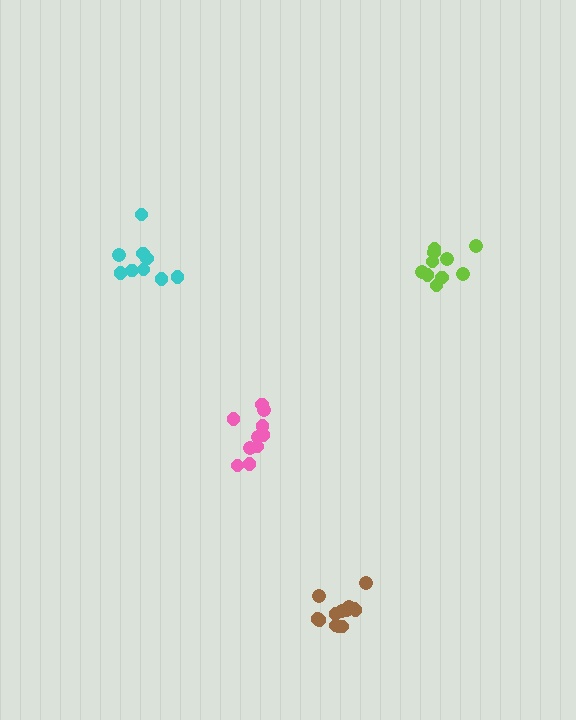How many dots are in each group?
Group 1: 10 dots, Group 2: 9 dots, Group 3: 10 dots, Group 4: 13 dots (42 total).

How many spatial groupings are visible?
There are 4 spatial groupings.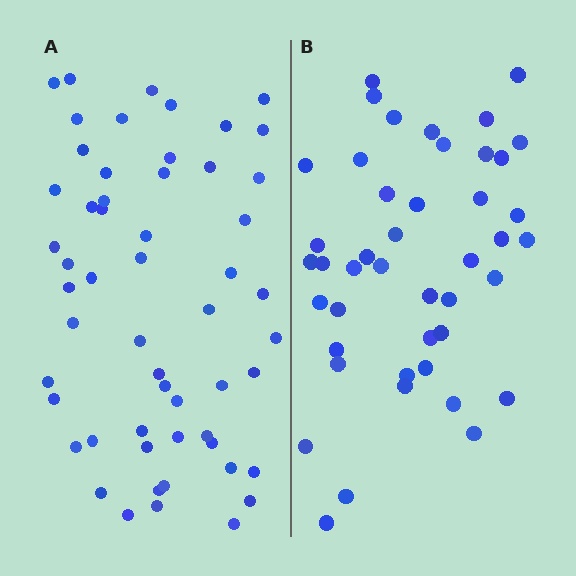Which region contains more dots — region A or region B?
Region A (the left region) has more dots.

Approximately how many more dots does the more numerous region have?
Region A has roughly 12 or so more dots than region B.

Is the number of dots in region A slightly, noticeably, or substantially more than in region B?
Region A has noticeably more, but not dramatically so. The ratio is roughly 1.2 to 1.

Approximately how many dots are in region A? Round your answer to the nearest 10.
About 60 dots. (The exact count is 55, which rounds to 60.)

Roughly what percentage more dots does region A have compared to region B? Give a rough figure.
About 25% more.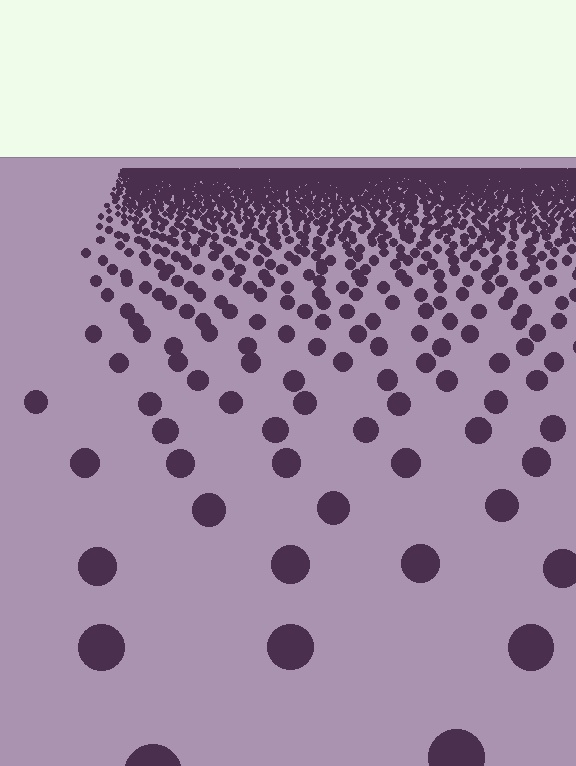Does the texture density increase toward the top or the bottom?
Density increases toward the top.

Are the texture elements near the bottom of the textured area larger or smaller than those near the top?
Larger. Near the bottom, elements are closer to the viewer and appear at a bigger on-screen size.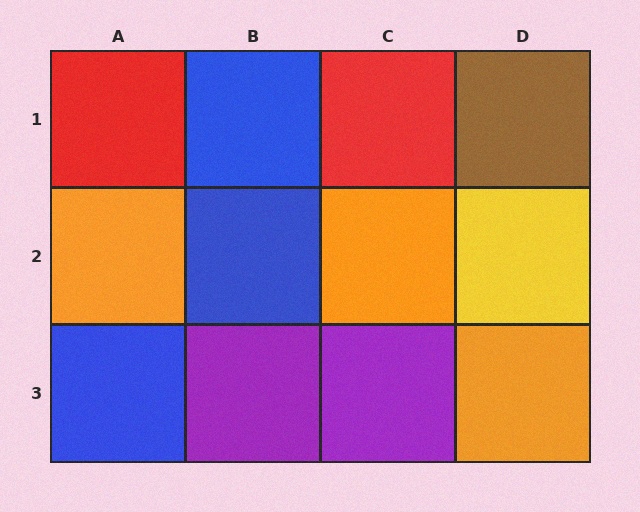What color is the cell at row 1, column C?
Red.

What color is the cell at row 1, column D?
Brown.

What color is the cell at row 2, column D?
Yellow.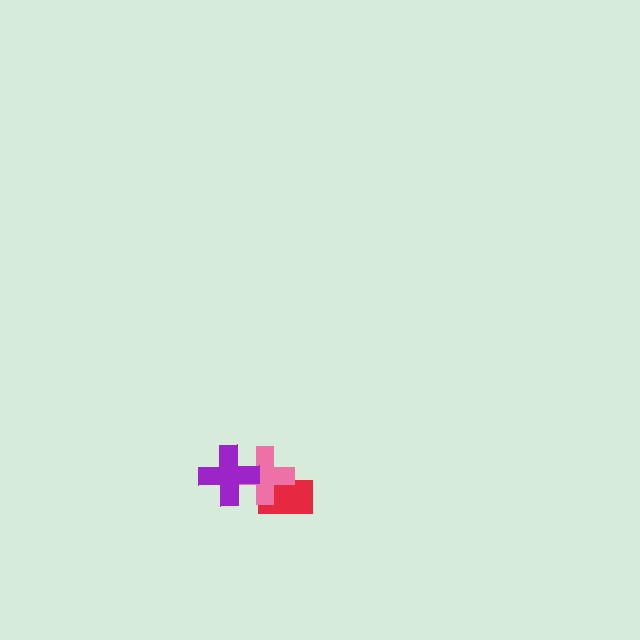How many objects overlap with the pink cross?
2 objects overlap with the pink cross.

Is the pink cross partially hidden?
Yes, it is partially covered by another shape.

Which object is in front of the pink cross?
The purple cross is in front of the pink cross.